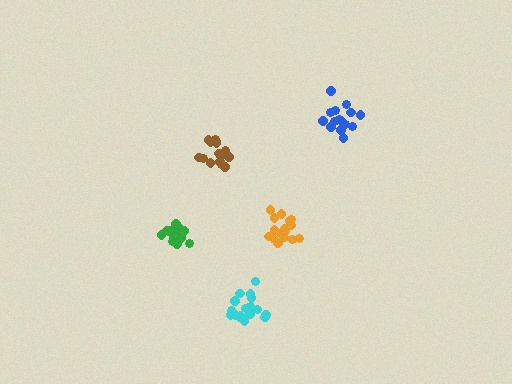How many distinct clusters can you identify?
There are 5 distinct clusters.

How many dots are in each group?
Group 1: 16 dots, Group 2: 16 dots, Group 3: 17 dots, Group 4: 16 dots, Group 5: 15 dots (80 total).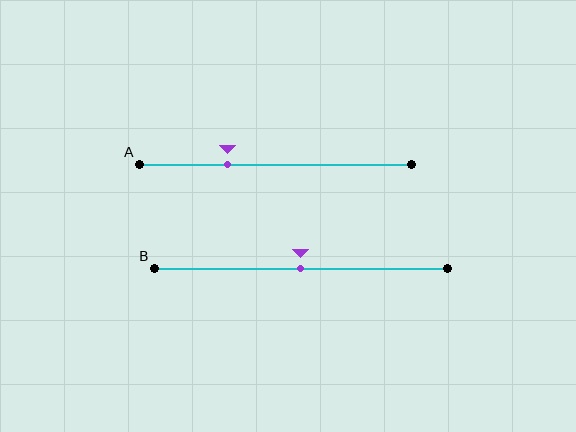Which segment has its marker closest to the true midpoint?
Segment B has its marker closest to the true midpoint.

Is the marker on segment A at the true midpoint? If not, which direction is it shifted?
No, the marker on segment A is shifted to the left by about 17% of the segment length.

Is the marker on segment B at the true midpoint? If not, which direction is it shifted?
Yes, the marker on segment B is at the true midpoint.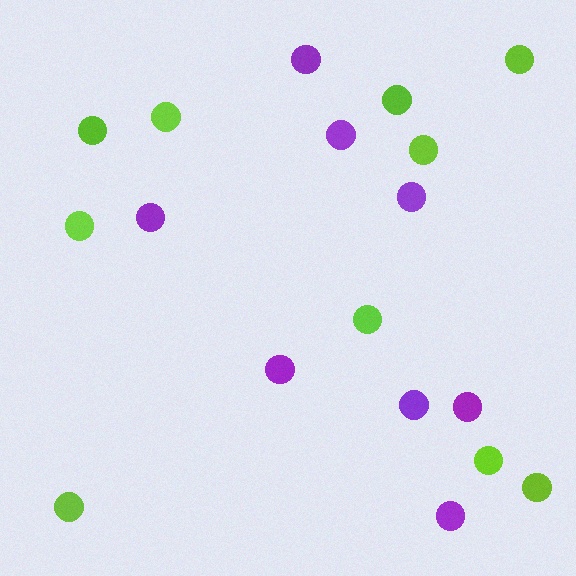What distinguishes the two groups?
There are 2 groups: one group of purple circles (8) and one group of lime circles (10).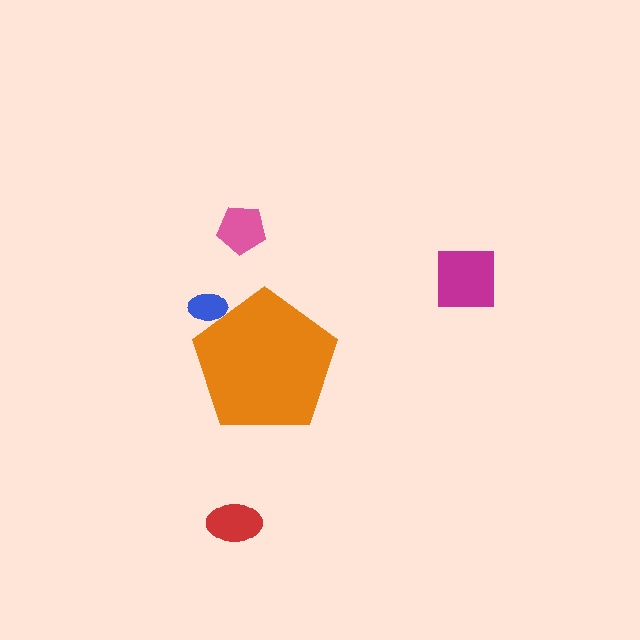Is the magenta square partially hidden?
No, the magenta square is fully visible.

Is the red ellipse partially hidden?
No, the red ellipse is fully visible.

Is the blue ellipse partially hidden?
Yes, the blue ellipse is partially hidden behind the orange pentagon.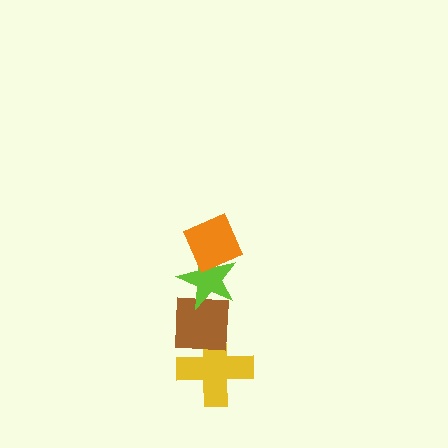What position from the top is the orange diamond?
The orange diamond is 1st from the top.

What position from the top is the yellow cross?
The yellow cross is 4th from the top.